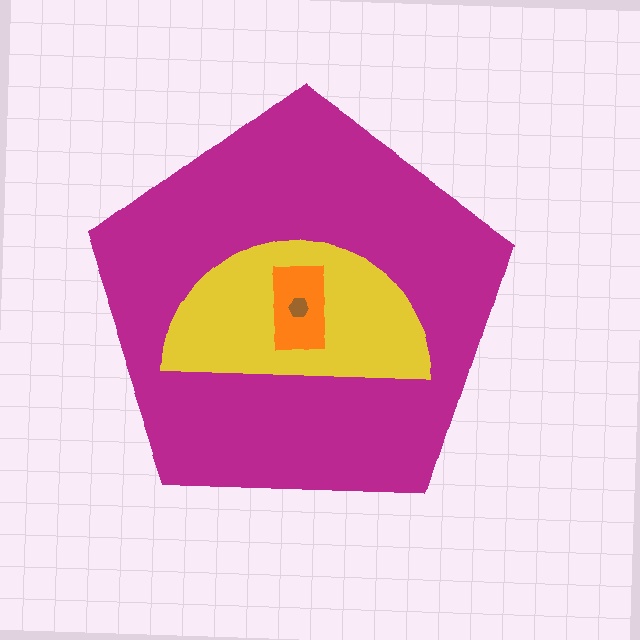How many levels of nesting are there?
4.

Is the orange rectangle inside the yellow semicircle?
Yes.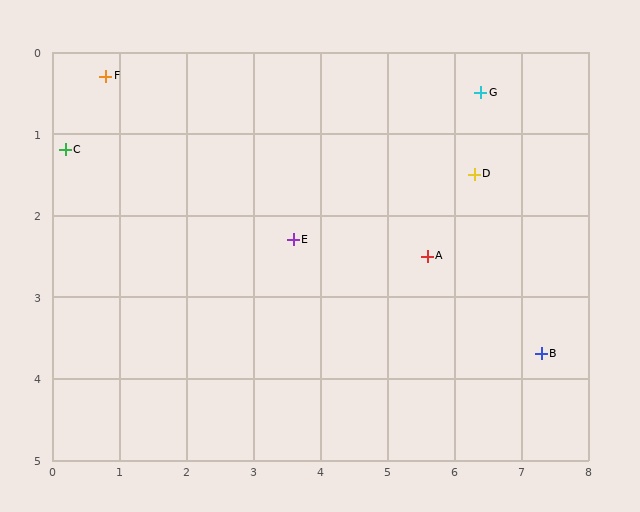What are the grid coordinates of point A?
Point A is at approximately (5.6, 2.5).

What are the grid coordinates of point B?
Point B is at approximately (7.3, 3.7).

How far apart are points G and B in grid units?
Points G and B are about 3.3 grid units apart.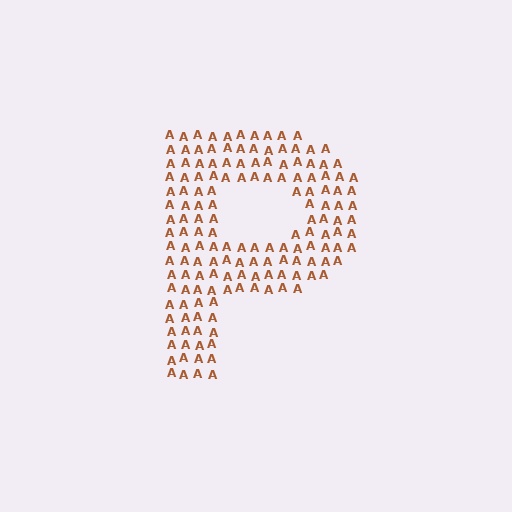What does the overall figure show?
The overall figure shows the letter P.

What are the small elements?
The small elements are letter A's.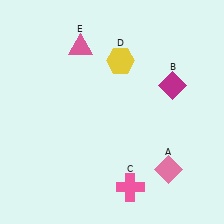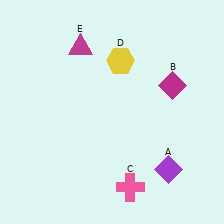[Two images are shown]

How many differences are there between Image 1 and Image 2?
There are 2 differences between the two images.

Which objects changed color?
A changed from pink to purple. E changed from pink to magenta.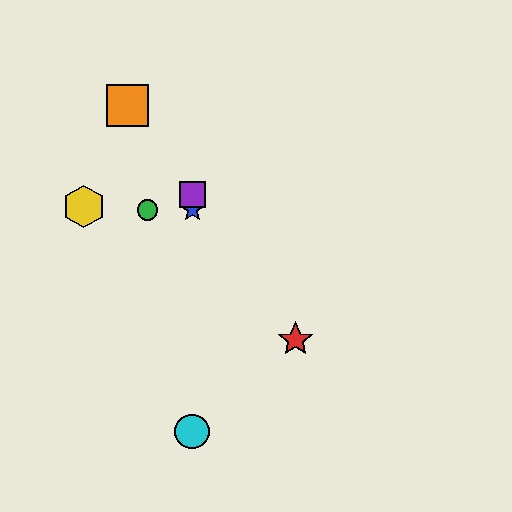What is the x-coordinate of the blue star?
The blue star is at x≈192.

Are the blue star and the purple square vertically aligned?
Yes, both are at x≈192.